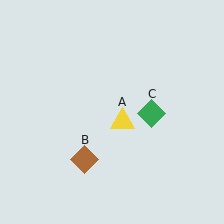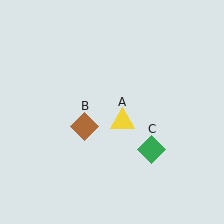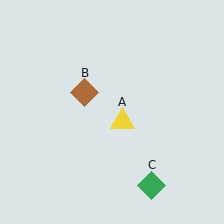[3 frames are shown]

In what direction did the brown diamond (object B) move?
The brown diamond (object B) moved up.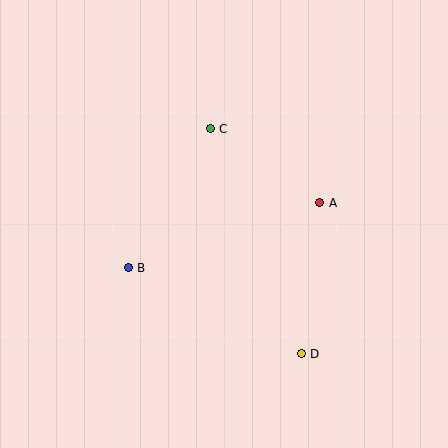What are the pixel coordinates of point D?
Point D is at (301, 354).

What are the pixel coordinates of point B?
Point B is at (128, 268).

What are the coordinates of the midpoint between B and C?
The midpoint between B and C is at (169, 198).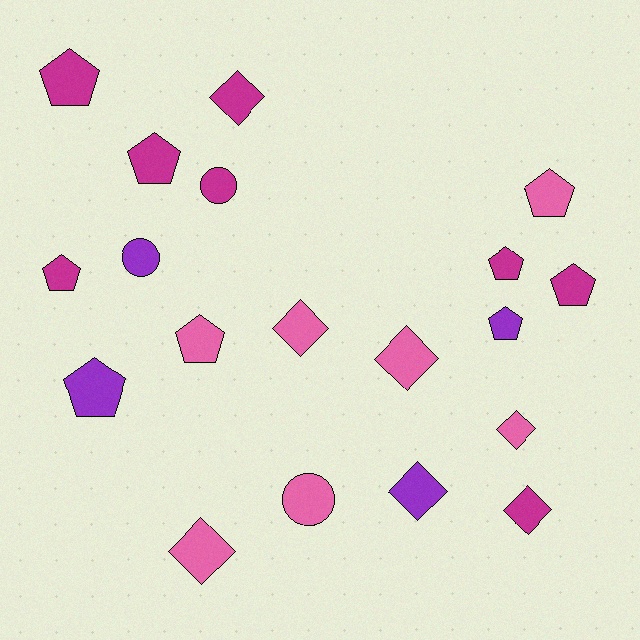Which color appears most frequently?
Magenta, with 8 objects.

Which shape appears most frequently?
Pentagon, with 9 objects.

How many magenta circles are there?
There is 1 magenta circle.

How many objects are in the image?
There are 19 objects.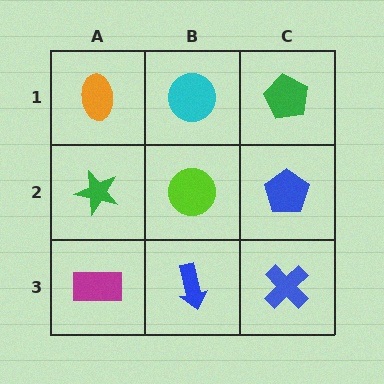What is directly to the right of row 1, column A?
A cyan circle.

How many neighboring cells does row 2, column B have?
4.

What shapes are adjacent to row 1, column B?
A lime circle (row 2, column B), an orange ellipse (row 1, column A), a green pentagon (row 1, column C).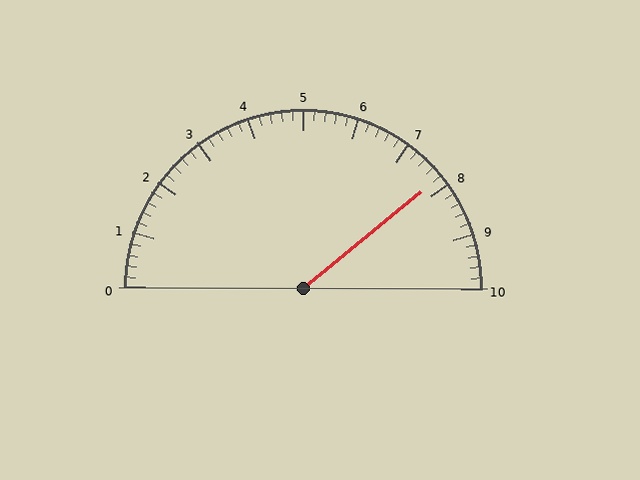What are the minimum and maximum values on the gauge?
The gauge ranges from 0 to 10.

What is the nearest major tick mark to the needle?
The nearest major tick mark is 8.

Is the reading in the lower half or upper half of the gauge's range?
The reading is in the upper half of the range (0 to 10).